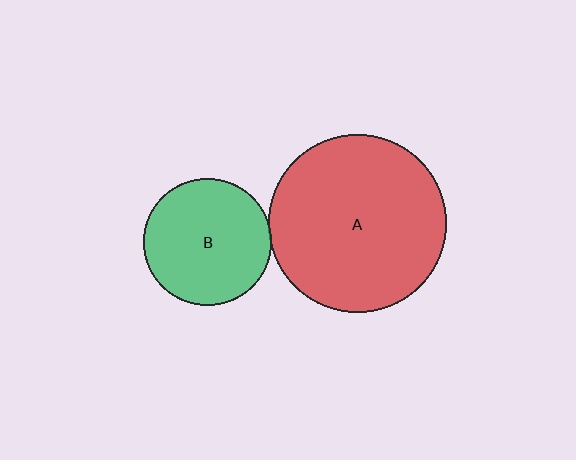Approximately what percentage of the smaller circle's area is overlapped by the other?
Approximately 5%.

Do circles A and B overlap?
Yes.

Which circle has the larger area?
Circle A (red).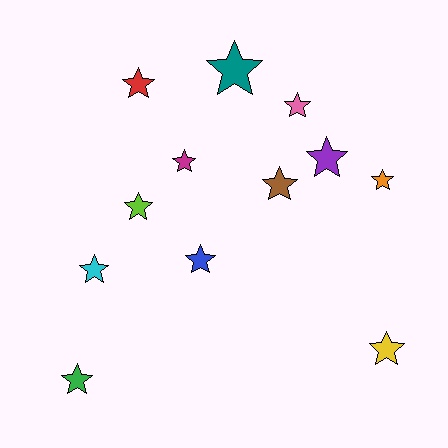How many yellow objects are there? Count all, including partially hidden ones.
There is 1 yellow object.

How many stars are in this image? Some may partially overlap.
There are 12 stars.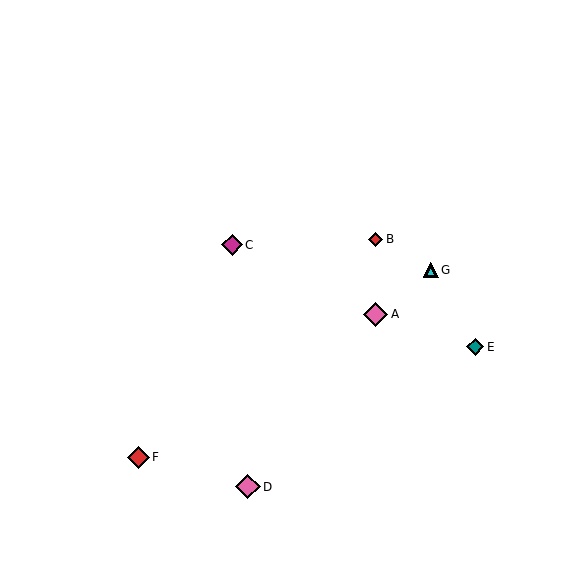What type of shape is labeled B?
Shape B is a red diamond.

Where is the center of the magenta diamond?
The center of the magenta diamond is at (232, 245).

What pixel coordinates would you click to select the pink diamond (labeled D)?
Click at (248, 487) to select the pink diamond D.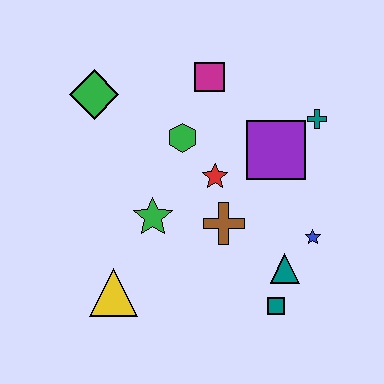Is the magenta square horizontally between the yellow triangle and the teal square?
Yes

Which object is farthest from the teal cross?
The yellow triangle is farthest from the teal cross.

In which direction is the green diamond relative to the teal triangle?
The green diamond is to the left of the teal triangle.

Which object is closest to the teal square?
The teal triangle is closest to the teal square.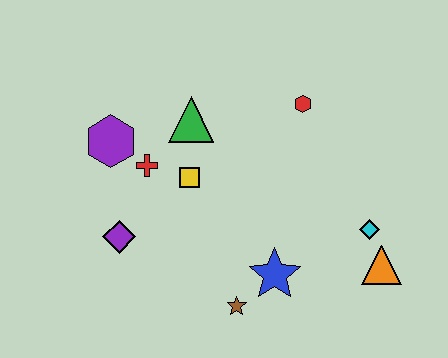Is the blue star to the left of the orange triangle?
Yes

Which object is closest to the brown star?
The blue star is closest to the brown star.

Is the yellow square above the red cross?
No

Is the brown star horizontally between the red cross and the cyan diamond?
Yes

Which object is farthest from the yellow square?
The orange triangle is farthest from the yellow square.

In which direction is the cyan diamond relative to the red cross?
The cyan diamond is to the right of the red cross.